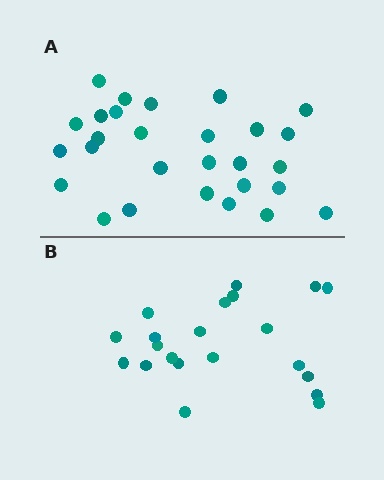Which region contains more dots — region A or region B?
Region A (the top region) has more dots.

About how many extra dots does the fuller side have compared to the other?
Region A has roughly 8 or so more dots than region B.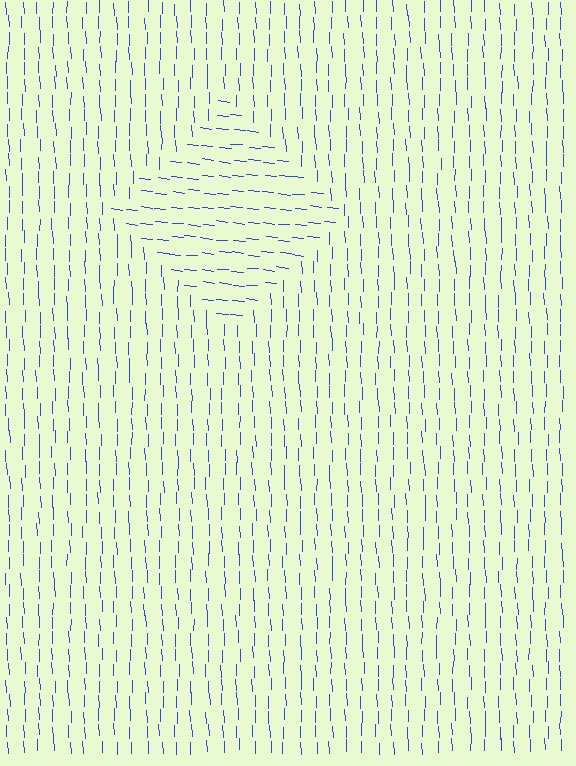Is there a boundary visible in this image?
Yes, there is a texture boundary formed by a change in line orientation.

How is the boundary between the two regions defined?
The boundary is defined purely by a change in line orientation (approximately 83 degrees difference). All lines are the same color and thickness.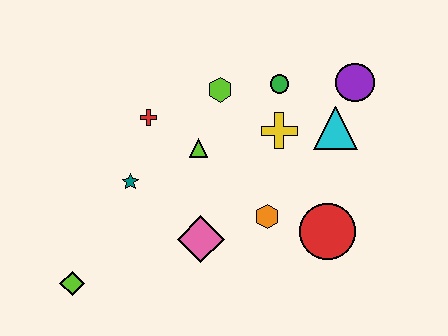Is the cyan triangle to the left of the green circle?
No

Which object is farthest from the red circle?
The lime diamond is farthest from the red circle.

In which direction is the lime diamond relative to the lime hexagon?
The lime diamond is below the lime hexagon.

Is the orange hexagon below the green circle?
Yes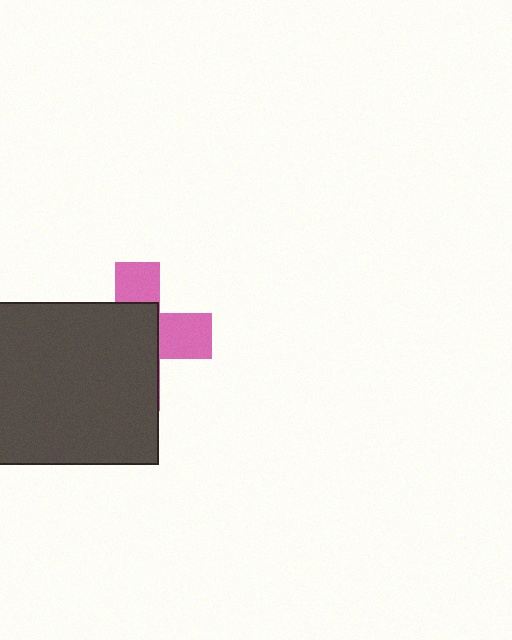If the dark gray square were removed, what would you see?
You would see the complete pink cross.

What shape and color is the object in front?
The object in front is a dark gray square.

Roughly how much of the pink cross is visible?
A small part of it is visible (roughly 36%).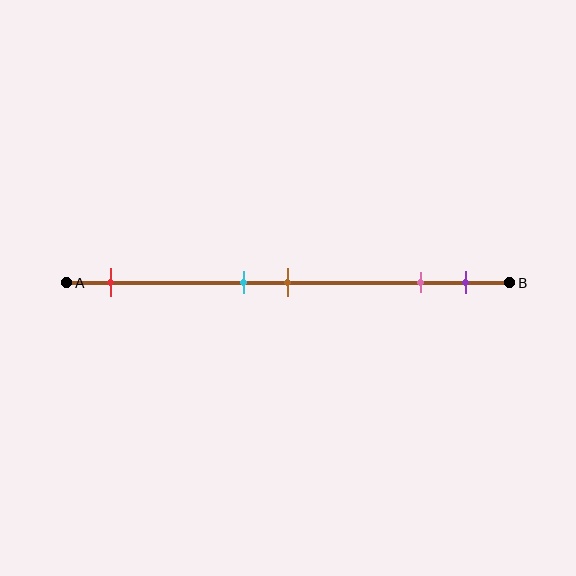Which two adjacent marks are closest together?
The cyan and brown marks are the closest adjacent pair.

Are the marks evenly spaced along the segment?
No, the marks are not evenly spaced.